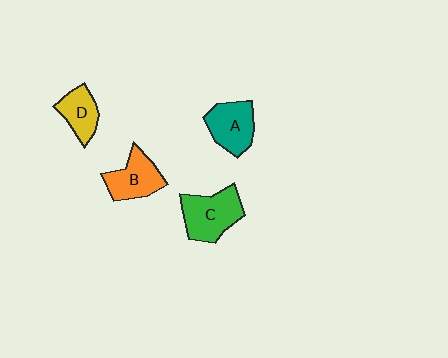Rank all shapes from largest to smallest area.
From largest to smallest: C (green), A (teal), B (orange), D (yellow).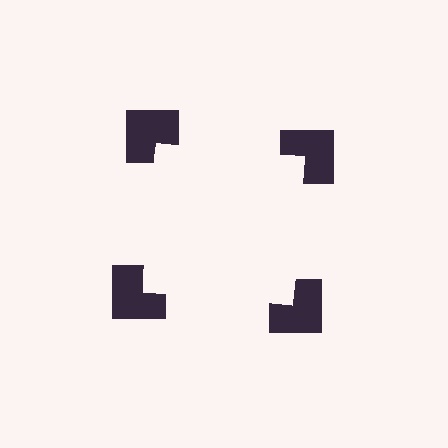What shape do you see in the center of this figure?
An illusory square — its edges are inferred from the aligned wedge cuts in the notched squares, not physically drawn.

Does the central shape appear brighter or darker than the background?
It typically appears slightly brighter than the background, even though no actual brightness change is drawn.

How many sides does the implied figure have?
4 sides.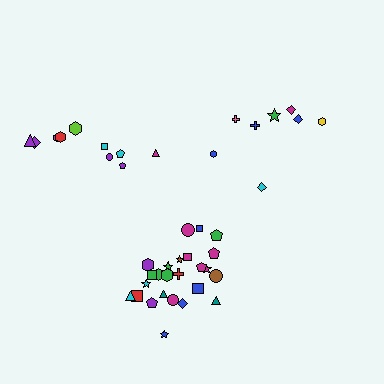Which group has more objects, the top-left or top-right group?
The top-left group.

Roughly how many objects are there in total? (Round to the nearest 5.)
Roughly 45 objects in total.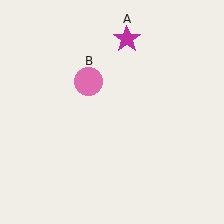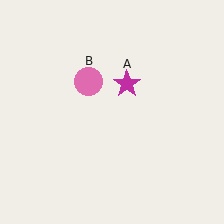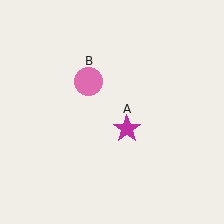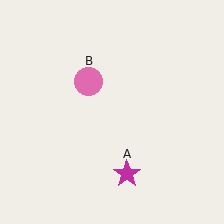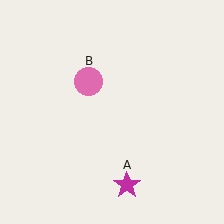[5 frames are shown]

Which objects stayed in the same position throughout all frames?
Pink circle (object B) remained stationary.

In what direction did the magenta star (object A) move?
The magenta star (object A) moved down.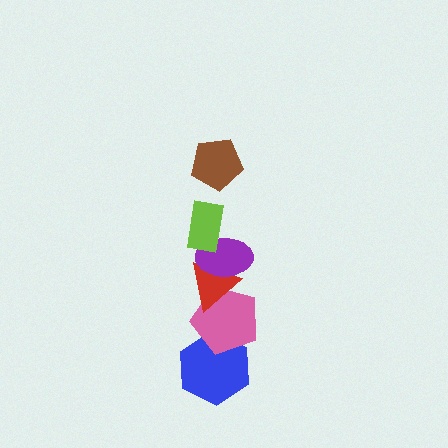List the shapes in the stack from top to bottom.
From top to bottom: the brown pentagon, the lime rectangle, the purple ellipse, the red triangle, the pink pentagon, the blue hexagon.